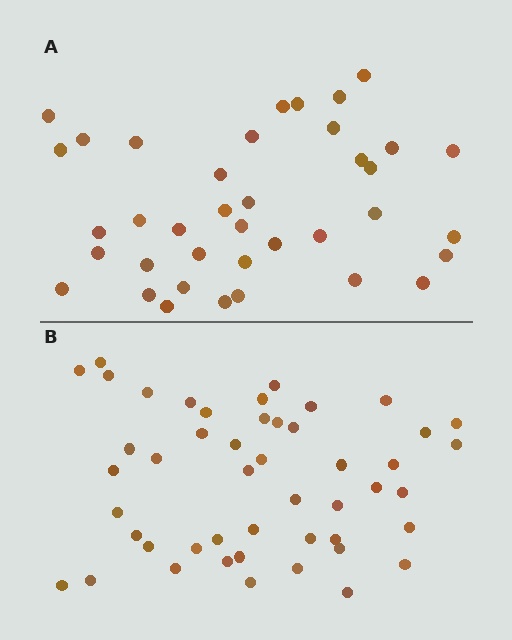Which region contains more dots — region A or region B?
Region B (the bottom region) has more dots.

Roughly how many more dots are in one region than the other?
Region B has roughly 10 or so more dots than region A.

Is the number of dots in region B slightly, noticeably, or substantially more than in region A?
Region B has noticeably more, but not dramatically so. The ratio is roughly 1.3 to 1.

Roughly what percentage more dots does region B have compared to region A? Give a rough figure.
About 25% more.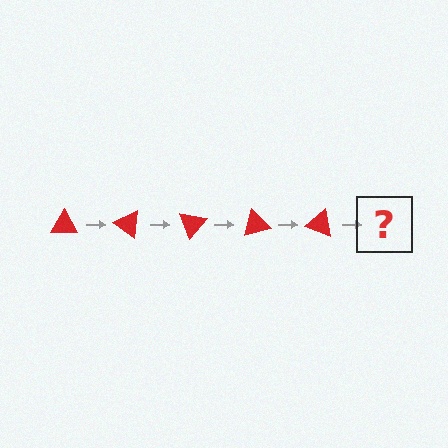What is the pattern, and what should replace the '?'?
The pattern is that the triangle rotates 35 degrees each step. The '?' should be a red triangle rotated 175 degrees.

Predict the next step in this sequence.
The next step is a red triangle rotated 175 degrees.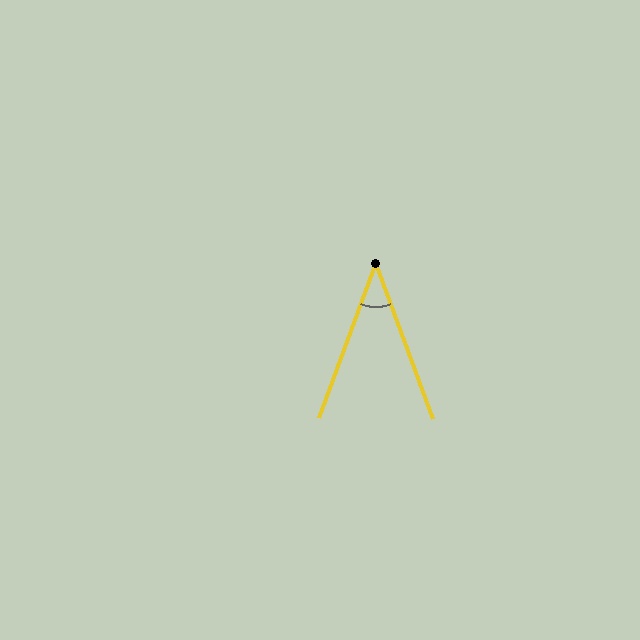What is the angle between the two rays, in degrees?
Approximately 40 degrees.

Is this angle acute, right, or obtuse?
It is acute.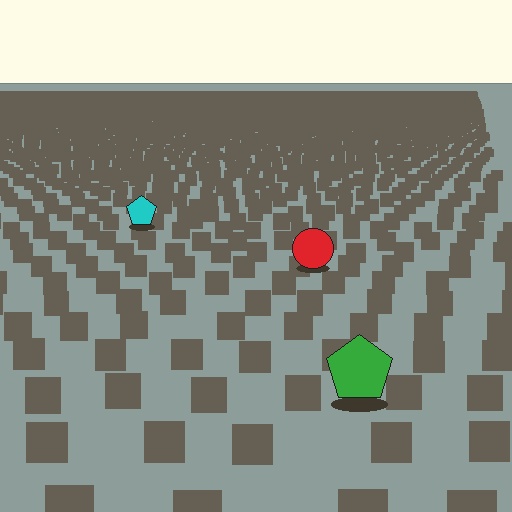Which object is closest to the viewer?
The green pentagon is closest. The texture marks near it are larger and more spread out.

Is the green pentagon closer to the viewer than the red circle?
Yes. The green pentagon is closer — you can tell from the texture gradient: the ground texture is coarser near it.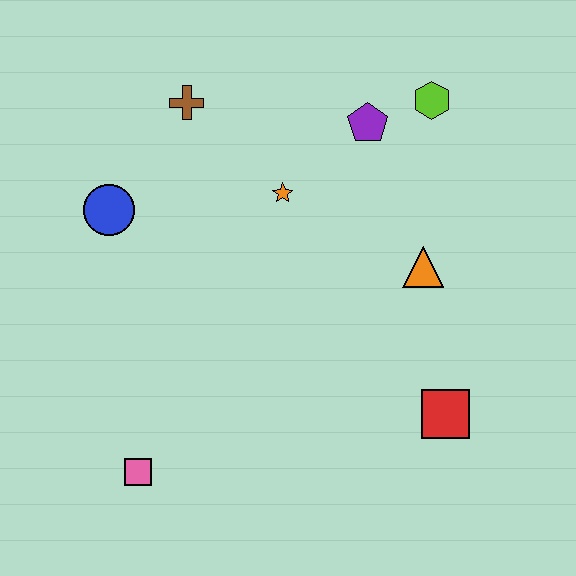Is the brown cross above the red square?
Yes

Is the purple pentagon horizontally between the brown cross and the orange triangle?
Yes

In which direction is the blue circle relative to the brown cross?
The blue circle is below the brown cross.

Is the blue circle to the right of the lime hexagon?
No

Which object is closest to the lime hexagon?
The purple pentagon is closest to the lime hexagon.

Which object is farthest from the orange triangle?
The pink square is farthest from the orange triangle.